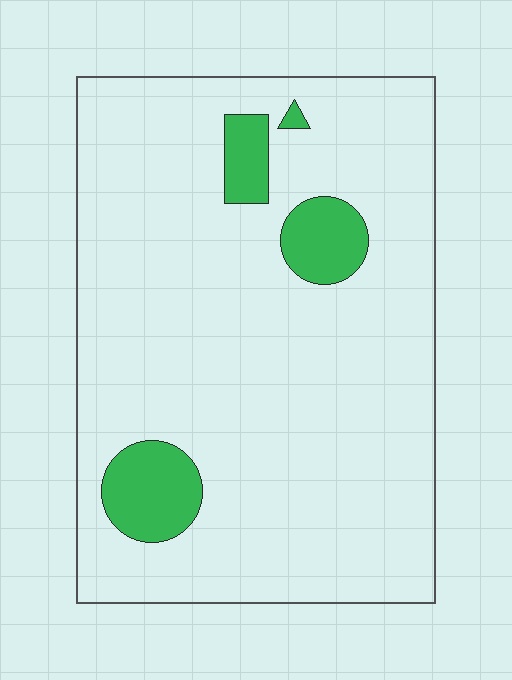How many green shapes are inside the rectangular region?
4.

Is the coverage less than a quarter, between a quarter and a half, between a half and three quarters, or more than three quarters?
Less than a quarter.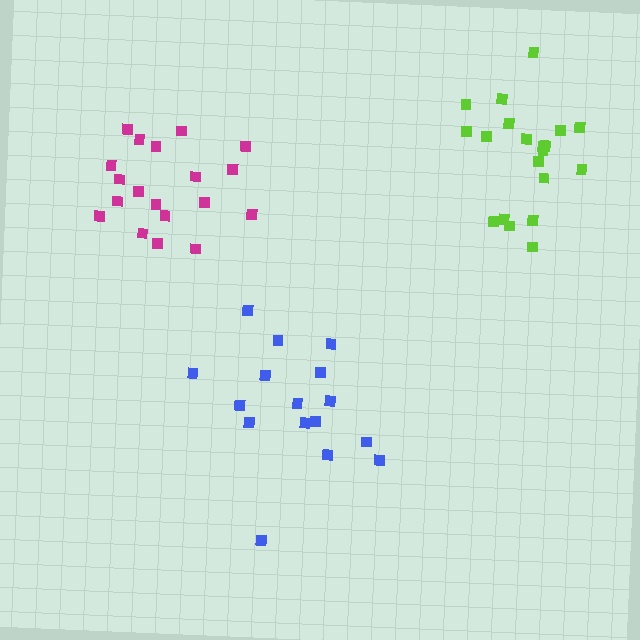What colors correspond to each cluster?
The clusters are colored: blue, lime, magenta.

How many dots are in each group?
Group 1: 16 dots, Group 2: 20 dots, Group 3: 19 dots (55 total).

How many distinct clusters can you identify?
There are 3 distinct clusters.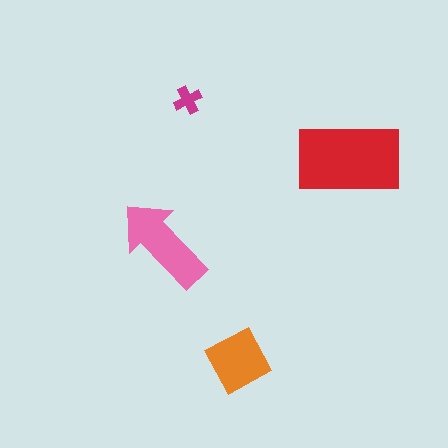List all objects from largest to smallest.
The red rectangle, the pink arrow, the orange square, the magenta cross.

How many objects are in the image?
There are 4 objects in the image.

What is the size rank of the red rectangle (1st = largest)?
1st.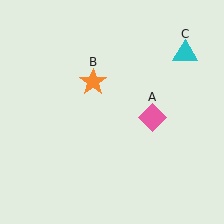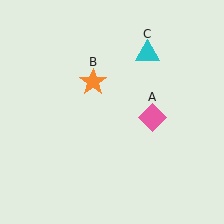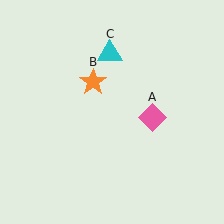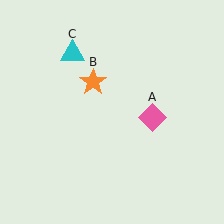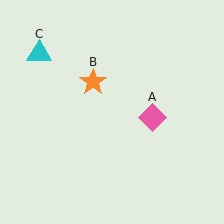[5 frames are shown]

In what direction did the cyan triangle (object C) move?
The cyan triangle (object C) moved left.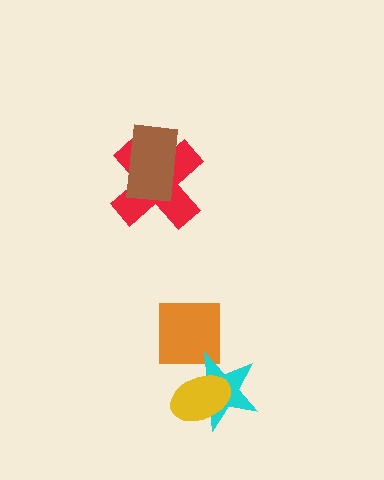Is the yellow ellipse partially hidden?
No, no other shape covers it.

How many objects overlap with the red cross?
1 object overlaps with the red cross.